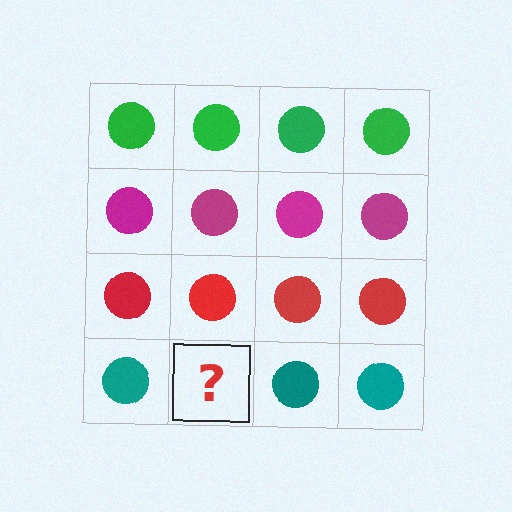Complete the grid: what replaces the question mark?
The question mark should be replaced with a teal circle.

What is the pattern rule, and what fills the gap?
The rule is that each row has a consistent color. The gap should be filled with a teal circle.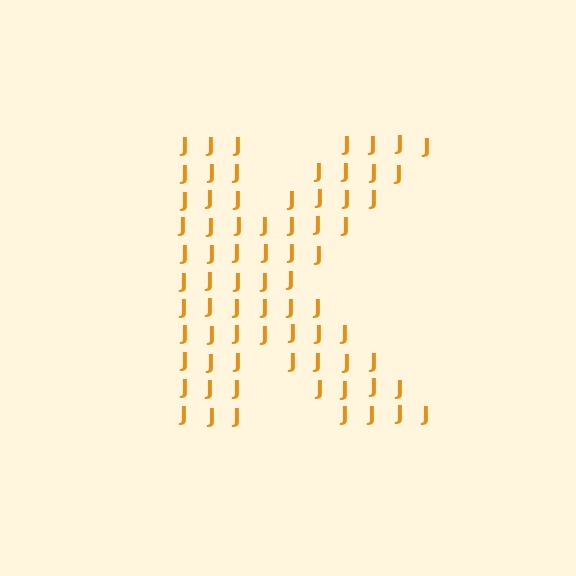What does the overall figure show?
The overall figure shows the letter K.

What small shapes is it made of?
It is made of small letter J's.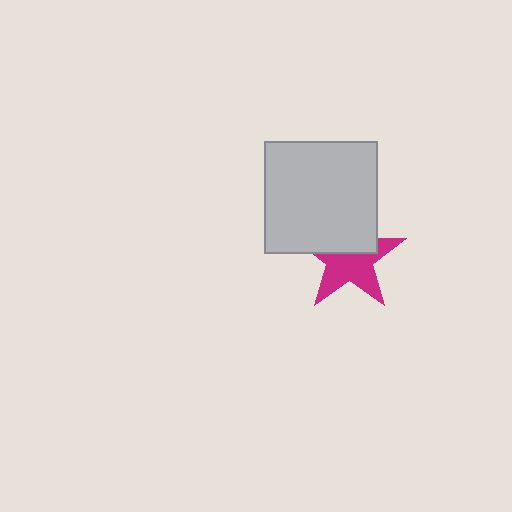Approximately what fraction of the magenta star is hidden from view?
Roughly 42% of the magenta star is hidden behind the light gray square.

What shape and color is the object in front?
The object in front is a light gray square.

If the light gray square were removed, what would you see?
You would see the complete magenta star.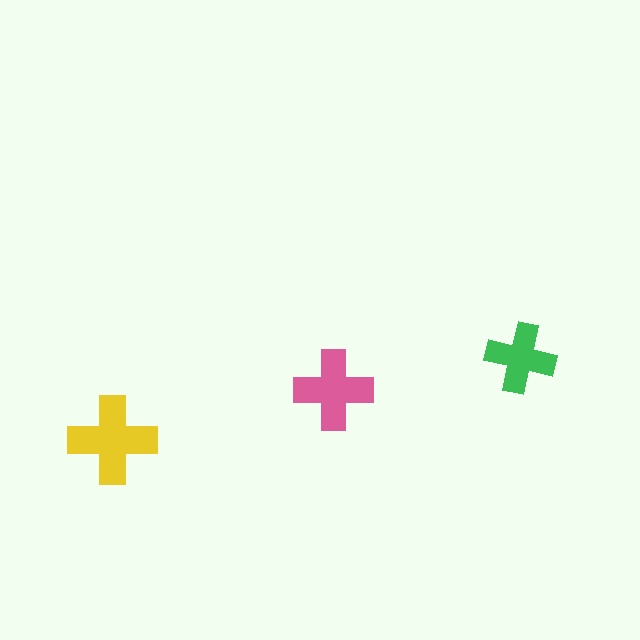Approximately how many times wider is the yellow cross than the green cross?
About 1.5 times wider.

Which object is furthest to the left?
The yellow cross is leftmost.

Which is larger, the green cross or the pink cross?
The pink one.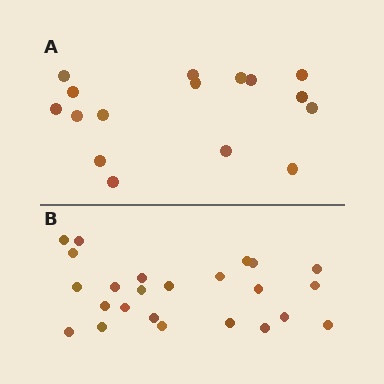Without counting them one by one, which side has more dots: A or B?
Region B (the bottom region) has more dots.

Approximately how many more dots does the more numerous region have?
Region B has roughly 8 or so more dots than region A.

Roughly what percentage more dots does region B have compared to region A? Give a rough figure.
About 50% more.